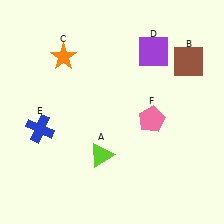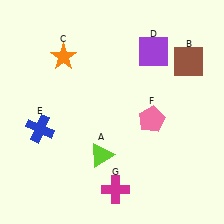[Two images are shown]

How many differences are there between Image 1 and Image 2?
There is 1 difference between the two images.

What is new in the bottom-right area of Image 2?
A magenta cross (G) was added in the bottom-right area of Image 2.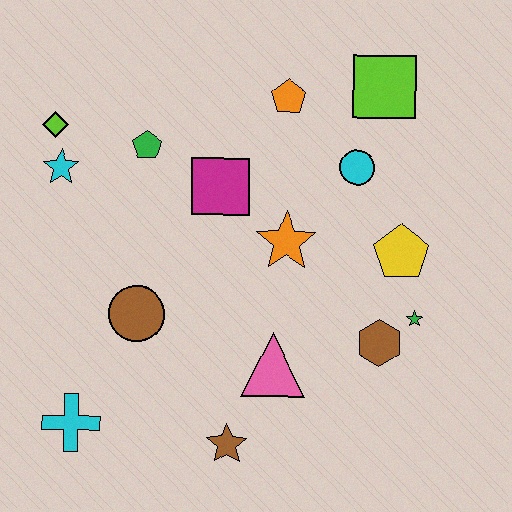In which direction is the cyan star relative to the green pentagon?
The cyan star is to the left of the green pentagon.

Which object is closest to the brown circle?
The cyan cross is closest to the brown circle.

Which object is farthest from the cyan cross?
The lime square is farthest from the cyan cross.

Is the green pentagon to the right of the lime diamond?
Yes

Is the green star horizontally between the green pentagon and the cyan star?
No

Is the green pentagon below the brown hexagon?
No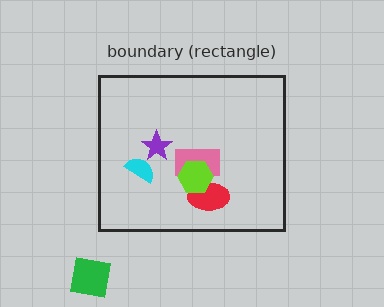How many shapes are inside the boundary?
5 inside, 1 outside.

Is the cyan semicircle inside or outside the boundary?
Inside.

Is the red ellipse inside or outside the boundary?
Inside.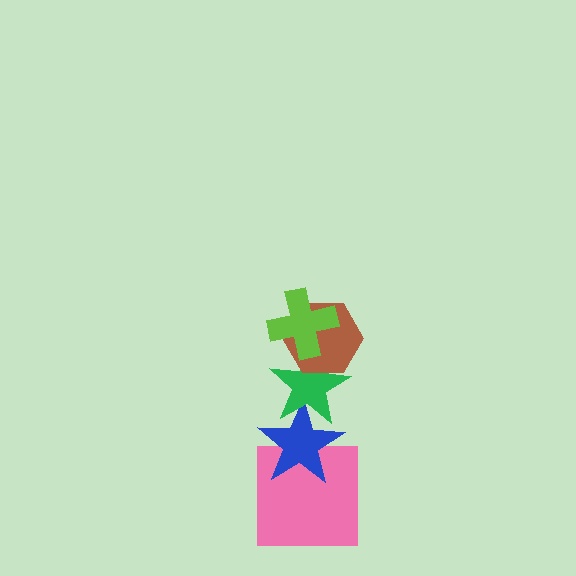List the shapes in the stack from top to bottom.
From top to bottom: the lime cross, the brown hexagon, the green star, the blue star, the pink square.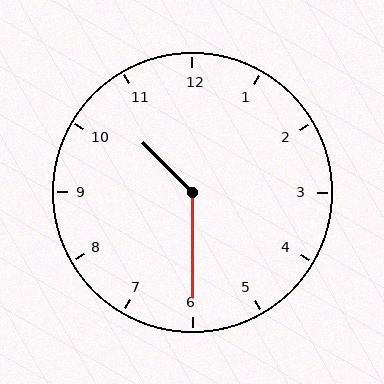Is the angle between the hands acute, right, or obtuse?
It is obtuse.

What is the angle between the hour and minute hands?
Approximately 135 degrees.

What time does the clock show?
10:30.